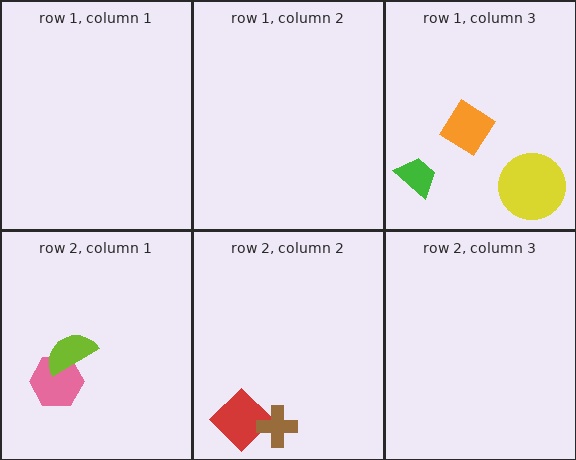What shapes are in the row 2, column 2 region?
The red diamond, the brown cross.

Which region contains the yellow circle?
The row 1, column 3 region.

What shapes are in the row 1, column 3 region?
The green trapezoid, the yellow circle, the orange diamond.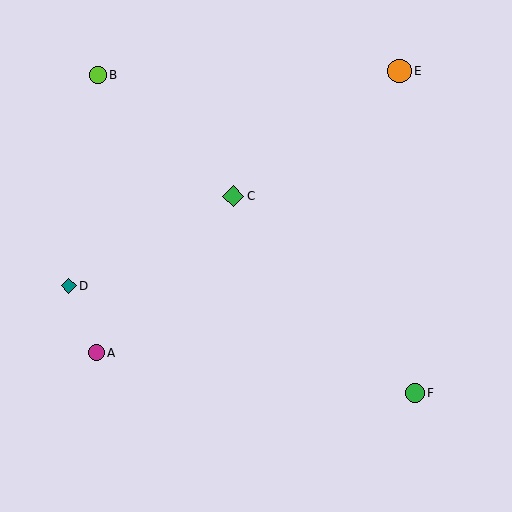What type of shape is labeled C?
Shape C is a green diamond.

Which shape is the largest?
The orange circle (labeled E) is the largest.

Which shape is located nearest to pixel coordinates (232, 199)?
The green diamond (labeled C) at (233, 196) is nearest to that location.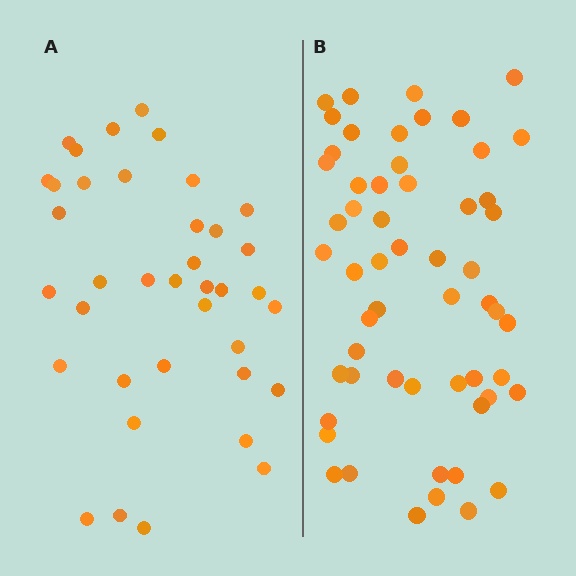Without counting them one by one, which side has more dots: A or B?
Region B (the right region) has more dots.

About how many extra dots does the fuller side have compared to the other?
Region B has approximately 20 more dots than region A.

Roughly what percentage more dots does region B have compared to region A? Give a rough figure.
About 45% more.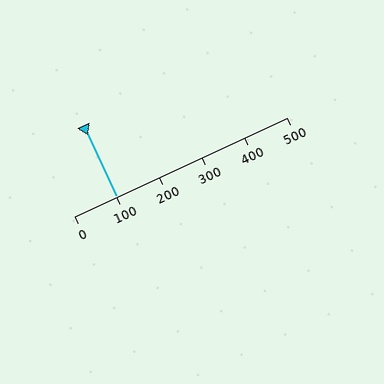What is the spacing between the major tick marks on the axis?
The major ticks are spaced 100 apart.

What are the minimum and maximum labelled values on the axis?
The axis runs from 0 to 500.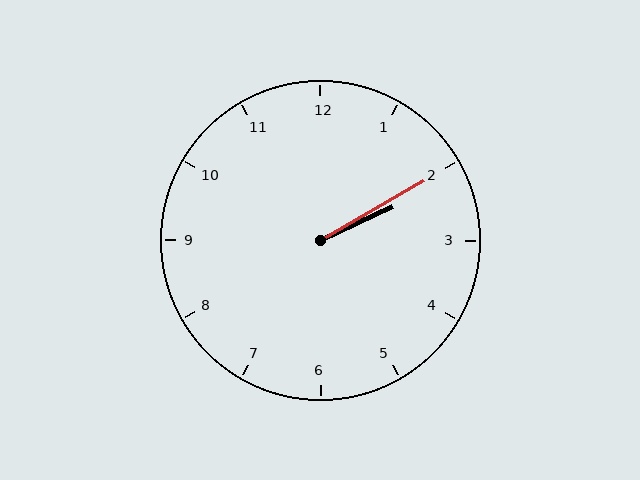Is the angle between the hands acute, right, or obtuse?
It is acute.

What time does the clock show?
2:10.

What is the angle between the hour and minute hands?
Approximately 5 degrees.